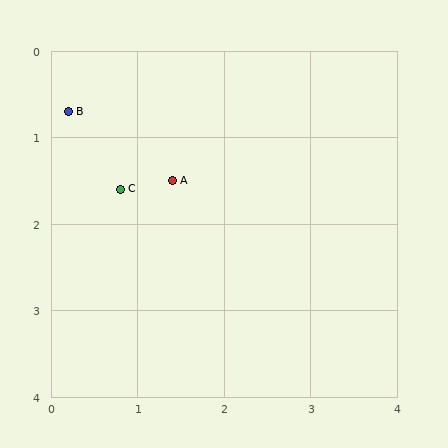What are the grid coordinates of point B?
Point B is at approximately (0.2, 0.7).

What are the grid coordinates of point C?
Point C is at approximately (0.8, 1.6).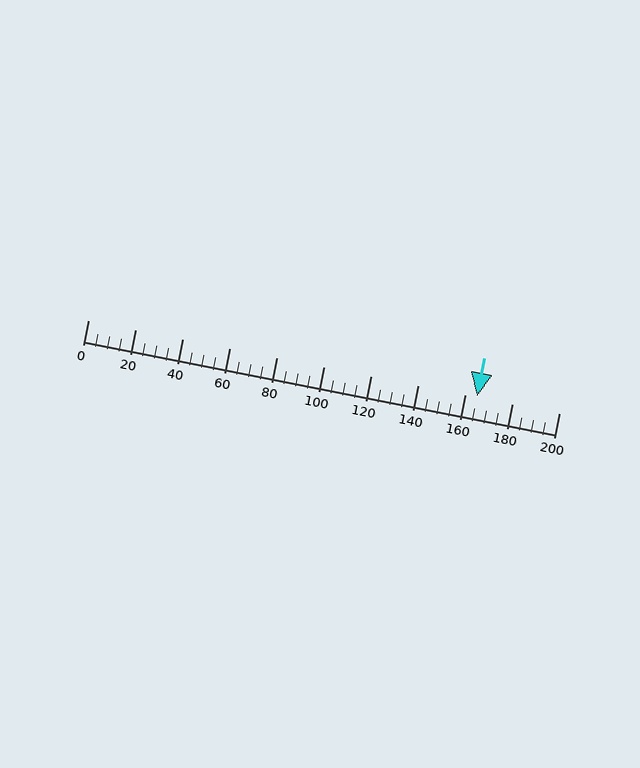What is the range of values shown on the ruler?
The ruler shows values from 0 to 200.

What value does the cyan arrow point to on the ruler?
The cyan arrow points to approximately 165.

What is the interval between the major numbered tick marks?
The major tick marks are spaced 20 units apart.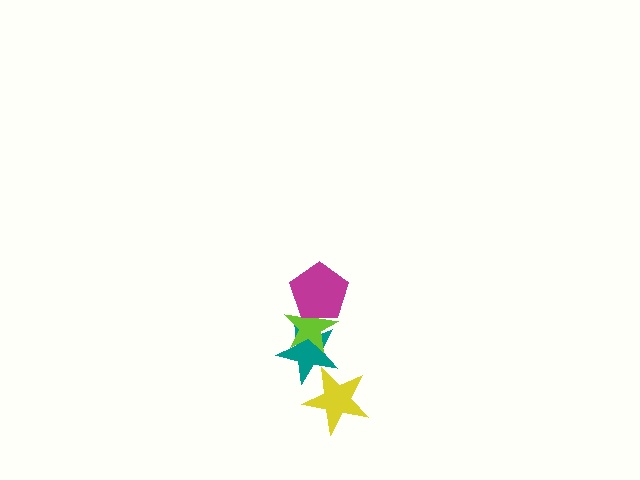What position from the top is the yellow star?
The yellow star is 4th from the top.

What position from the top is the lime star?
The lime star is 2nd from the top.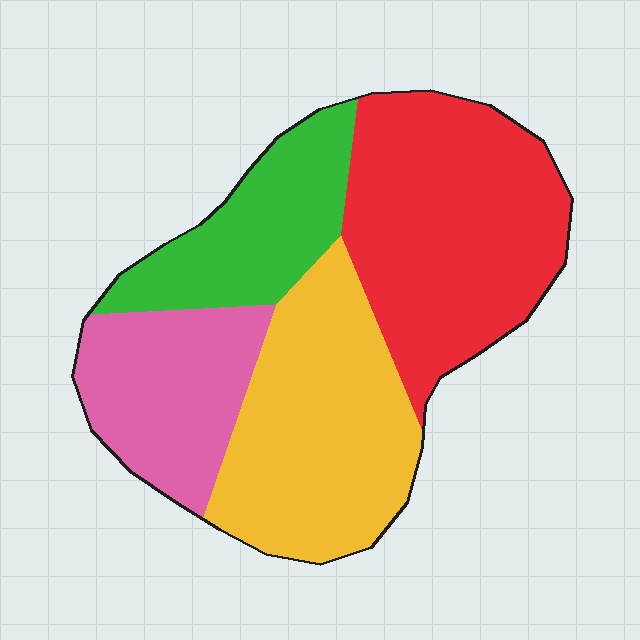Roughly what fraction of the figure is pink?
Pink covers roughly 20% of the figure.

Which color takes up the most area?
Red, at roughly 35%.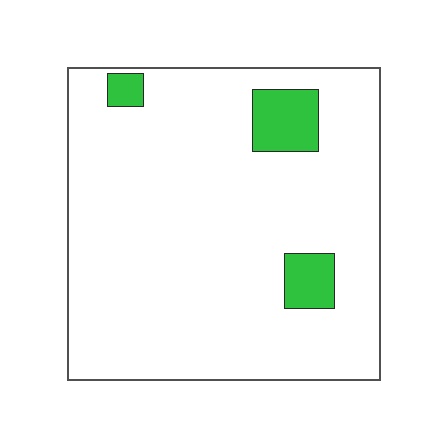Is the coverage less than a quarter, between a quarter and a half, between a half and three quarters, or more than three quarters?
Less than a quarter.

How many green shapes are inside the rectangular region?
3.